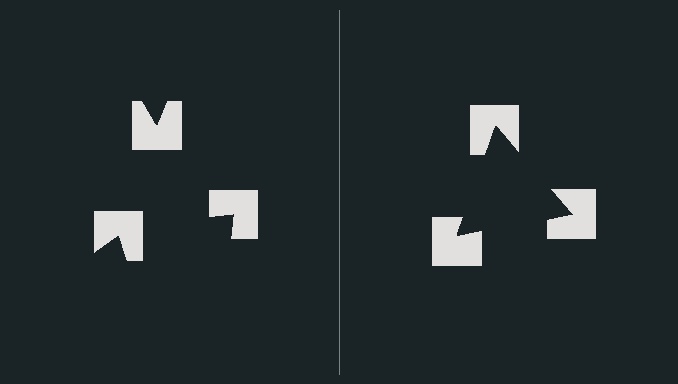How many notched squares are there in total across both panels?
6 — 3 on each side.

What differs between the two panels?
The notched squares are positioned identically on both sides; only the wedge orientations differ. On the right they align to a triangle; on the left they are misaligned.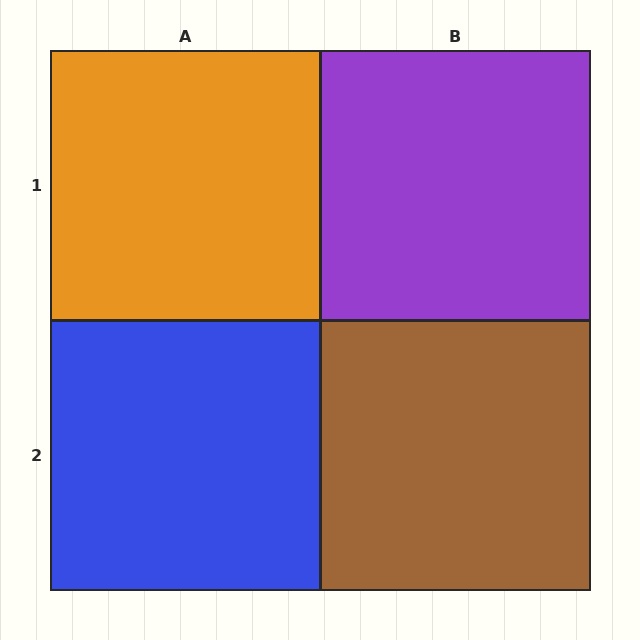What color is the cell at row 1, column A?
Orange.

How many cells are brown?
1 cell is brown.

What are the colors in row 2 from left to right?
Blue, brown.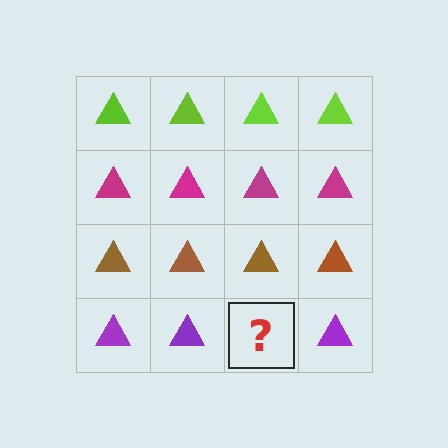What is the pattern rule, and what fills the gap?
The rule is that each row has a consistent color. The gap should be filled with a purple triangle.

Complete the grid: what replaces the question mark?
The question mark should be replaced with a purple triangle.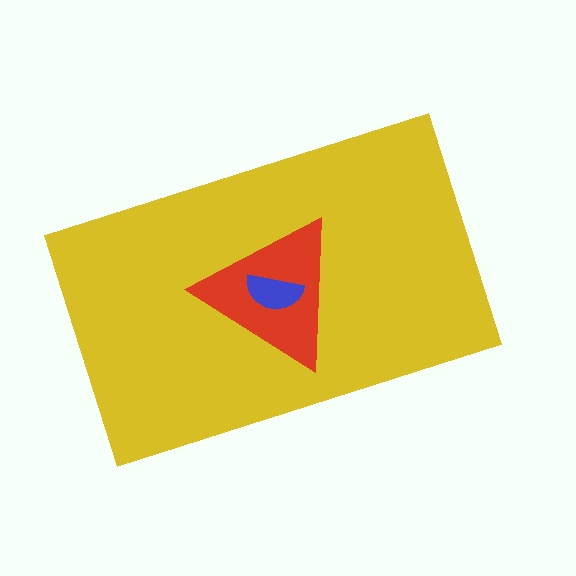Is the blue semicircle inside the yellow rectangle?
Yes.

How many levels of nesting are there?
3.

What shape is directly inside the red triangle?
The blue semicircle.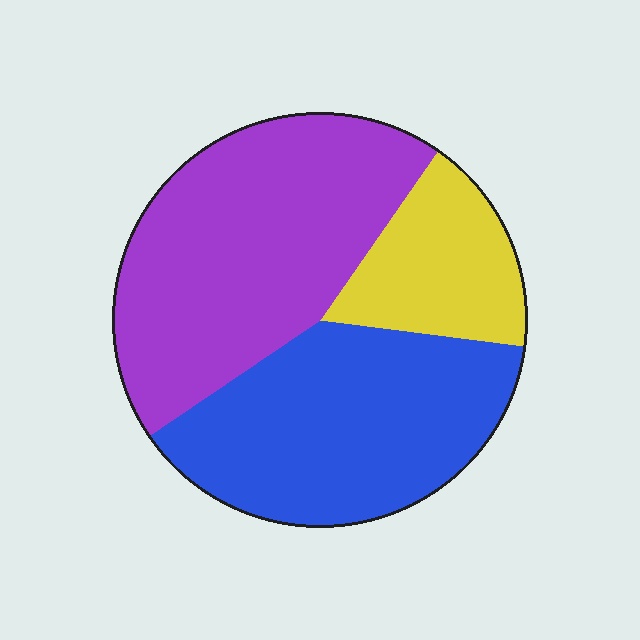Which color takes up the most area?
Purple, at roughly 45%.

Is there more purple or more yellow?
Purple.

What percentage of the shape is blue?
Blue takes up about three eighths (3/8) of the shape.